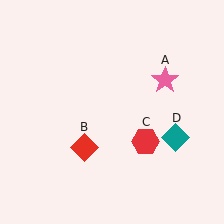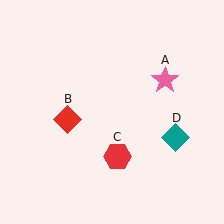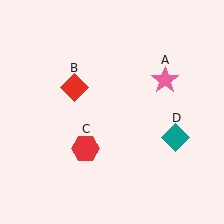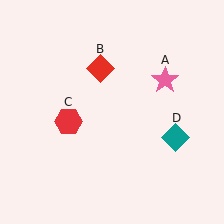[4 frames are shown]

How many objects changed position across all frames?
2 objects changed position: red diamond (object B), red hexagon (object C).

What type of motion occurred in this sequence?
The red diamond (object B), red hexagon (object C) rotated clockwise around the center of the scene.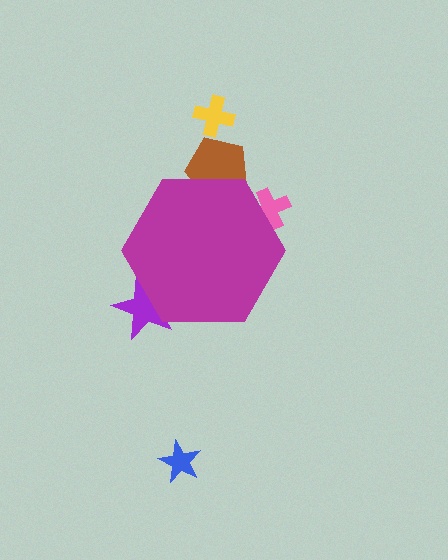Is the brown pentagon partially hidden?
Yes, the brown pentagon is partially hidden behind the magenta hexagon.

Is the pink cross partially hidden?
Yes, the pink cross is partially hidden behind the magenta hexagon.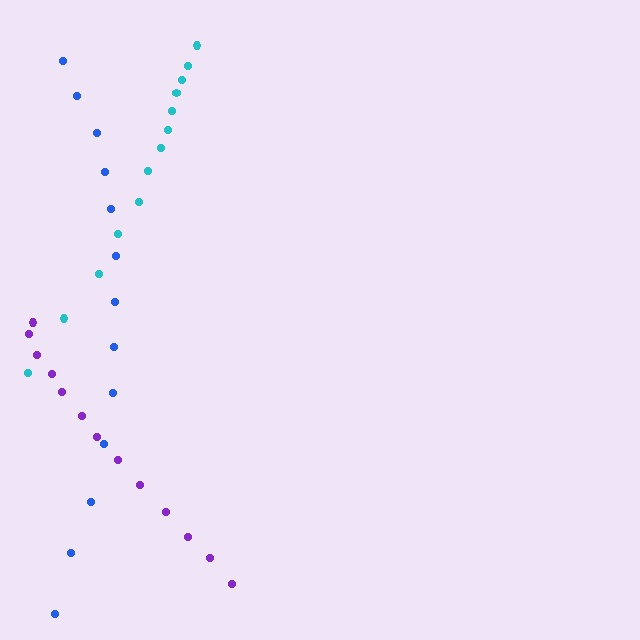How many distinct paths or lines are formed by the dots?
There are 3 distinct paths.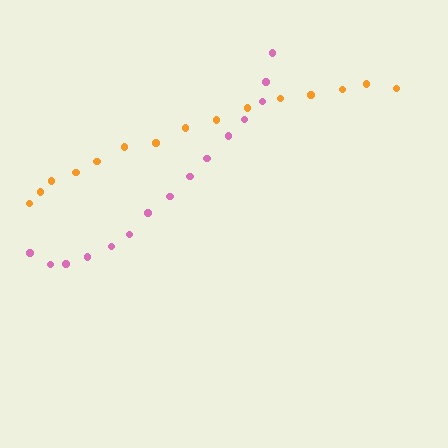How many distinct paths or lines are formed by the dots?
There are 2 distinct paths.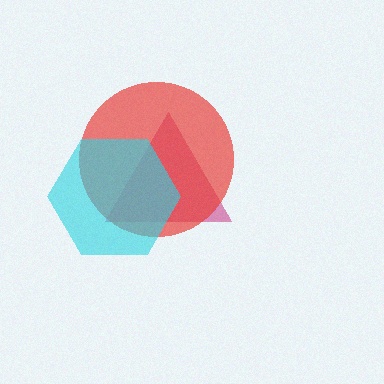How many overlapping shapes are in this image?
There are 3 overlapping shapes in the image.